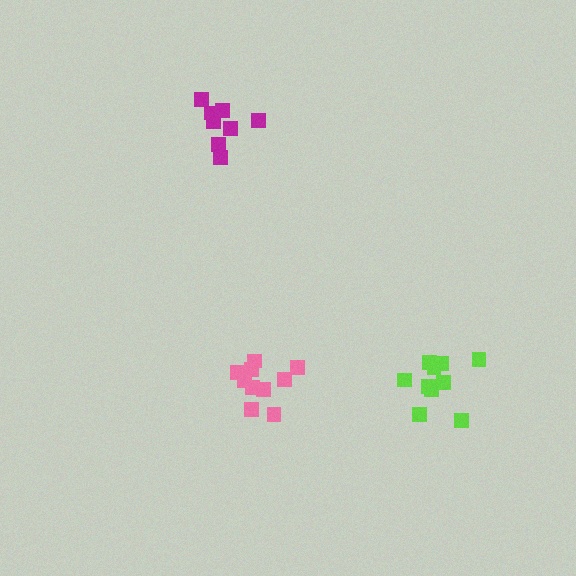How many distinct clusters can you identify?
There are 3 distinct clusters.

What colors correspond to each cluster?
The clusters are colored: pink, magenta, lime.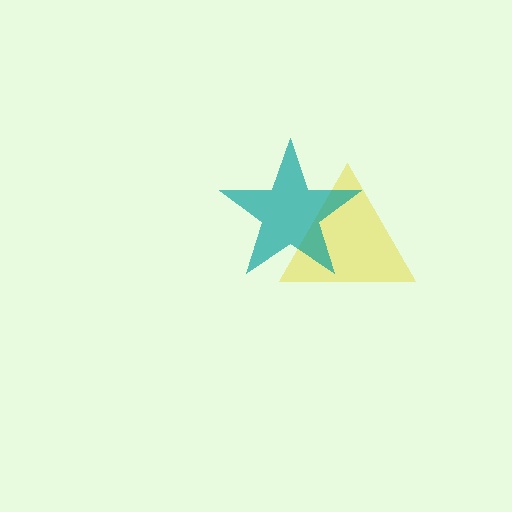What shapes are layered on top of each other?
The layered shapes are: a yellow triangle, a teal star.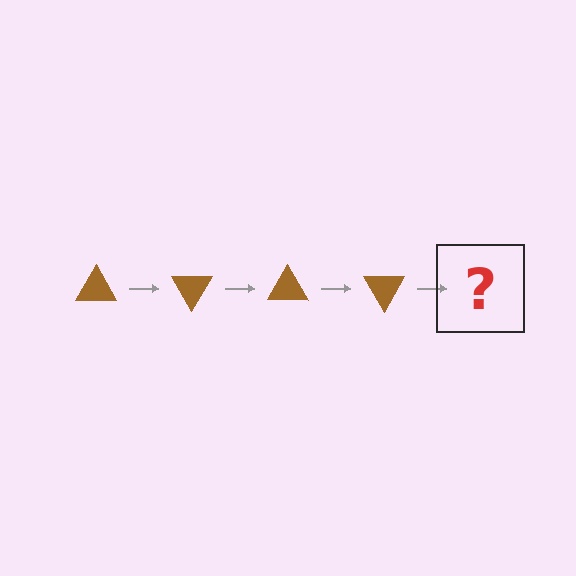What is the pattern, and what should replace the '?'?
The pattern is that the triangle rotates 60 degrees each step. The '?' should be a brown triangle rotated 240 degrees.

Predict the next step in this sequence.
The next step is a brown triangle rotated 240 degrees.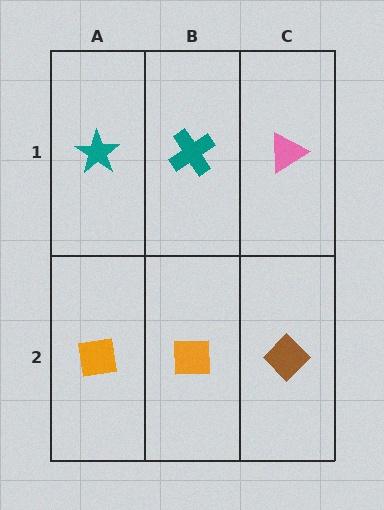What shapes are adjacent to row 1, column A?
An orange square (row 2, column A), a teal cross (row 1, column B).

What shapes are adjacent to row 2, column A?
A teal star (row 1, column A), an orange square (row 2, column B).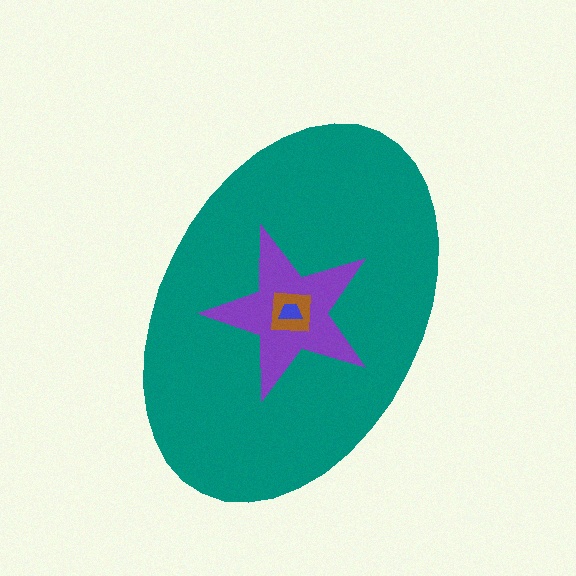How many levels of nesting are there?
4.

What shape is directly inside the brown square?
The blue trapezoid.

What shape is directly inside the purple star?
The brown square.